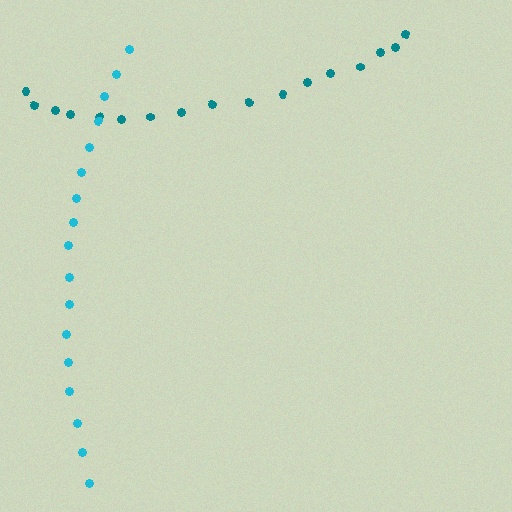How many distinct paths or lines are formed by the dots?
There are 2 distinct paths.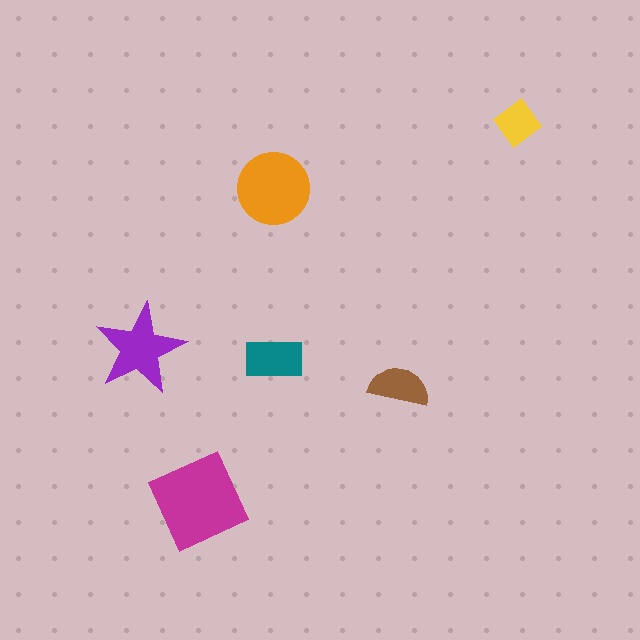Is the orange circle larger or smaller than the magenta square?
Smaller.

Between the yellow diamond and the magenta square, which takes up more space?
The magenta square.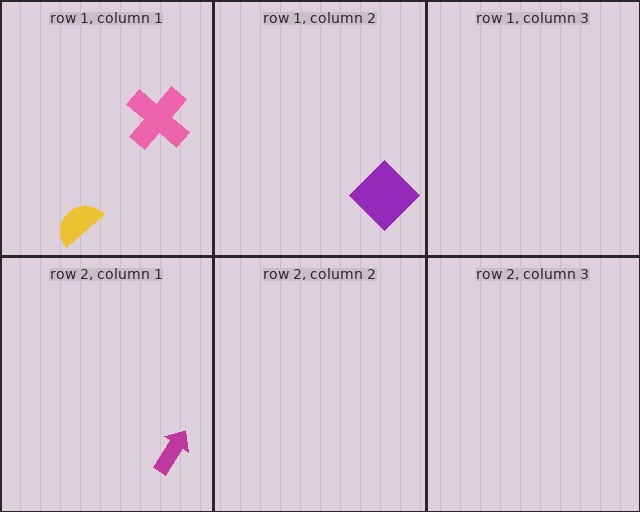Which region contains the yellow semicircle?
The row 1, column 1 region.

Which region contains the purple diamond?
The row 1, column 2 region.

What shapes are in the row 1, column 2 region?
The purple diamond.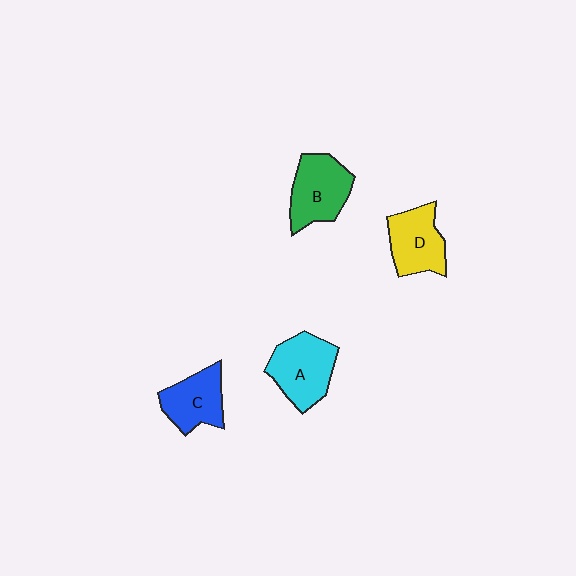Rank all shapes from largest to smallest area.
From largest to smallest: A (cyan), B (green), D (yellow), C (blue).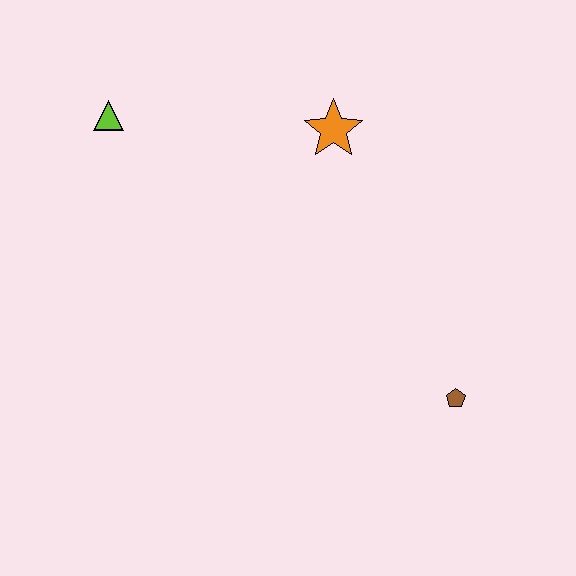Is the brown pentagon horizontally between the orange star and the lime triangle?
No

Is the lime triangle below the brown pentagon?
No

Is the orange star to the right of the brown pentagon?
No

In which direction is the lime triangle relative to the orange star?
The lime triangle is to the left of the orange star.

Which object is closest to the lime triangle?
The orange star is closest to the lime triangle.